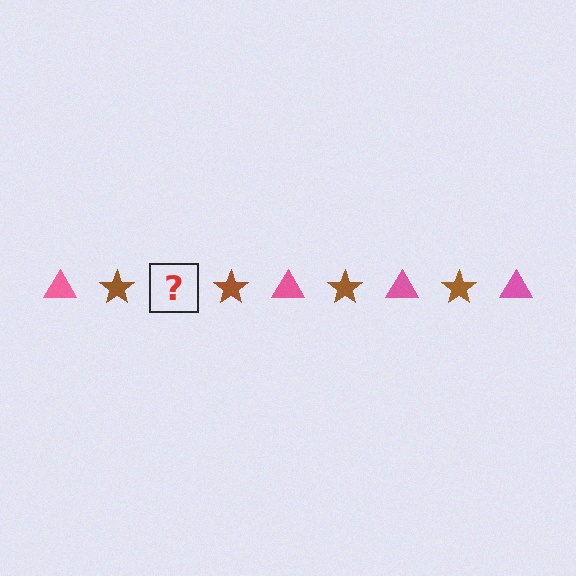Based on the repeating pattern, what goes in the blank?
The blank should be a pink triangle.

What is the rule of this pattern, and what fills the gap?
The rule is that the pattern alternates between pink triangle and brown star. The gap should be filled with a pink triangle.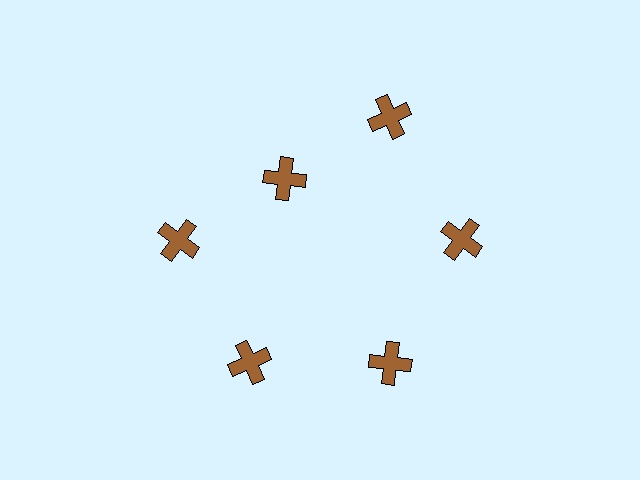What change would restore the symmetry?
The symmetry would be restored by moving it outward, back onto the ring so that all 6 crosses sit at equal angles and equal distance from the center.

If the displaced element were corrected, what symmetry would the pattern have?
It would have 6-fold rotational symmetry — the pattern would map onto itself every 60 degrees.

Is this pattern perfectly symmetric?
No. The 6 brown crosses are arranged in a ring, but one element near the 11 o'clock position is pulled inward toward the center, breaking the 6-fold rotational symmetry.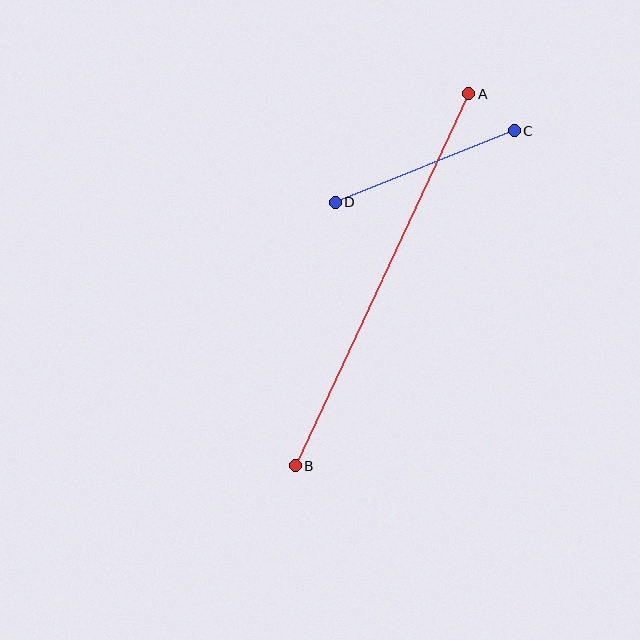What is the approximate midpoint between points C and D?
The midpoint is at approximately (425, 166) pixels.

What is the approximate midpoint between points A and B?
The midpoint is at approximately (382, 280) pixels.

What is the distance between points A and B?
The distance is approximately 411 pixels.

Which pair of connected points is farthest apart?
Points A and B are farthest apart.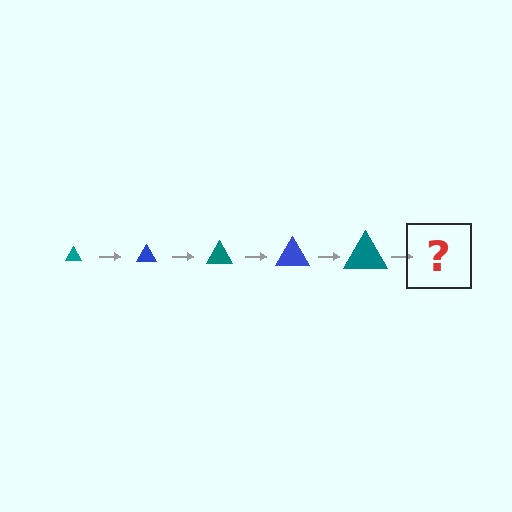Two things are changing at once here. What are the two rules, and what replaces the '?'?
The two rules are that the triangle grows larger each step and the color cycles through teal and blue. The '?' should be a blue triangle, larger than the previous one.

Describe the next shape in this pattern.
It should be a blue triangle, larger than the previous one.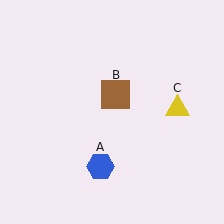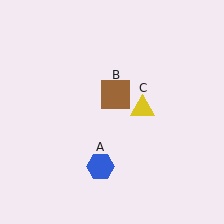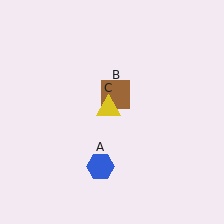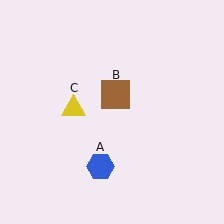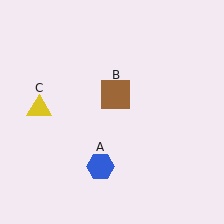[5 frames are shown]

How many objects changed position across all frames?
1 object changed position: yellow triangle (object C).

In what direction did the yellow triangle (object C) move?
The yellow triangle (object C) moved left.